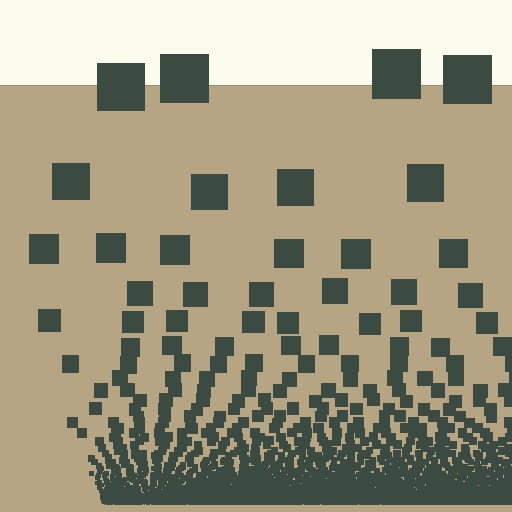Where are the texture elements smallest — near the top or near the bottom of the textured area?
Near the bottom.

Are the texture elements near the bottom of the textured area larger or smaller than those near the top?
Smaller. The gradient is inverted — elements near the bottom are smaller and denser.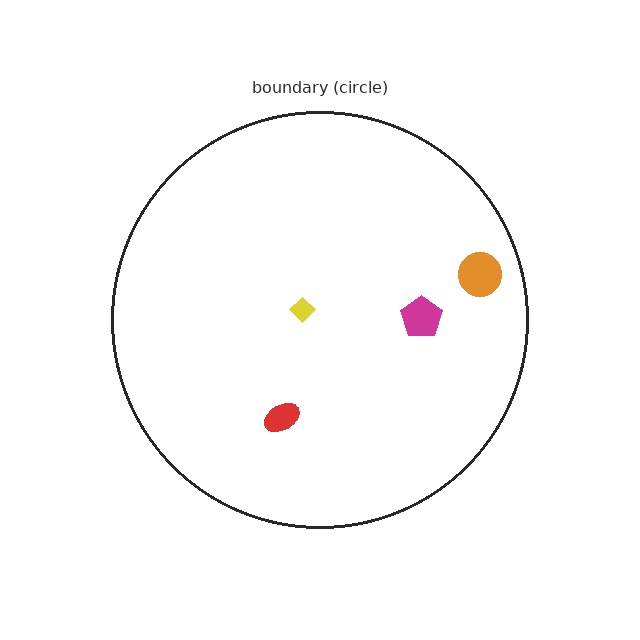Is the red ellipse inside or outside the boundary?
Inside.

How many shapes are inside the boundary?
4 inside, 0 outside.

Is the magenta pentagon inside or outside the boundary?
Inside.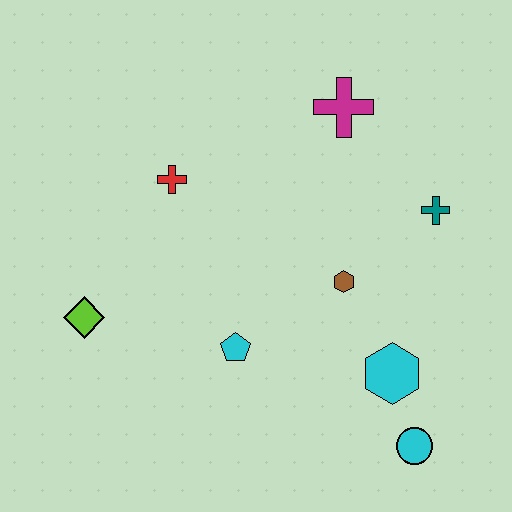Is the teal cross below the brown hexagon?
No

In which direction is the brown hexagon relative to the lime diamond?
The brown hexagon is to the right of the lime diamond.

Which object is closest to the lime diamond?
The cyan pentagon is closest to the lime diamond.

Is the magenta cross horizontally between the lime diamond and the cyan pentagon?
No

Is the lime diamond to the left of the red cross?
Yes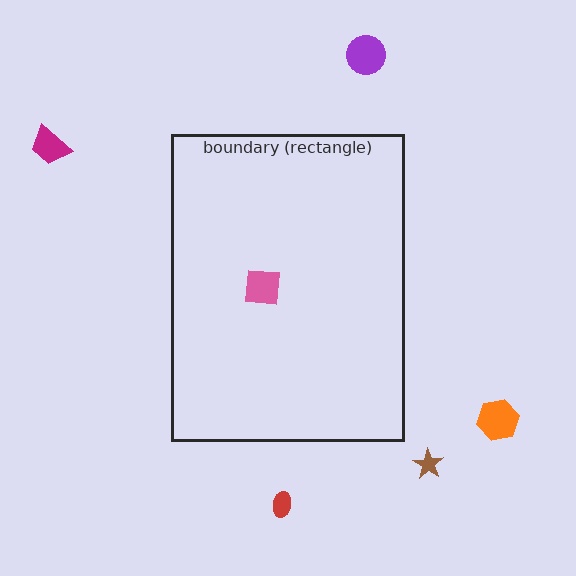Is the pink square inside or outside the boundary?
Inside.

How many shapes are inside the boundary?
1 inside, 5 outside.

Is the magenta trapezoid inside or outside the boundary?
Outside.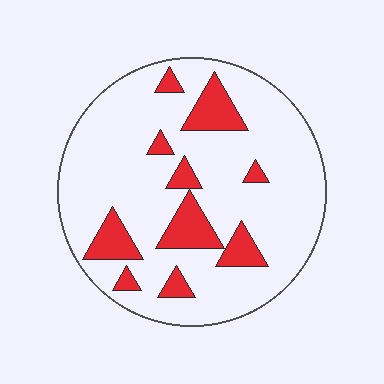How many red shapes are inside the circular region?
10.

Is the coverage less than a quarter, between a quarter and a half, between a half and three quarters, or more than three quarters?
Less than a quarter.